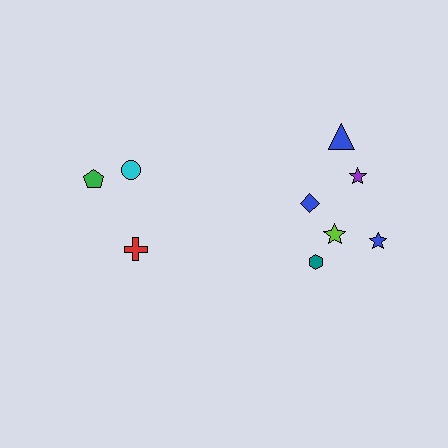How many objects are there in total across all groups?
There are 9 objects.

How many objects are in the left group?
There are 3 objects.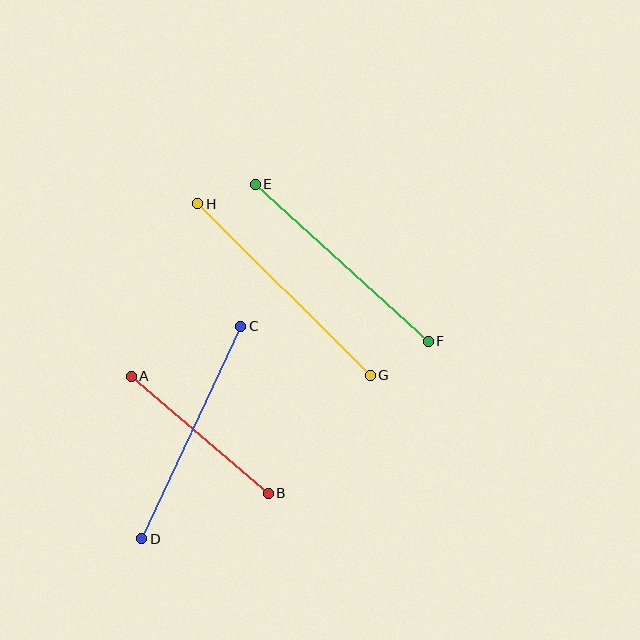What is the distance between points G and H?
The distance is approximately 243 pixels.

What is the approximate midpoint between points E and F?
The midpoint is at approximately (342, 263) pixels.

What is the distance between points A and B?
The distance is approximately 180 pixels.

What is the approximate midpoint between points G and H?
The midpoint is at approximately (284, 289) pixels.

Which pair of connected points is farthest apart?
Points G and H are farthest apart.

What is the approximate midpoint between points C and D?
The midpoint is at approximately (191, 432) pixels.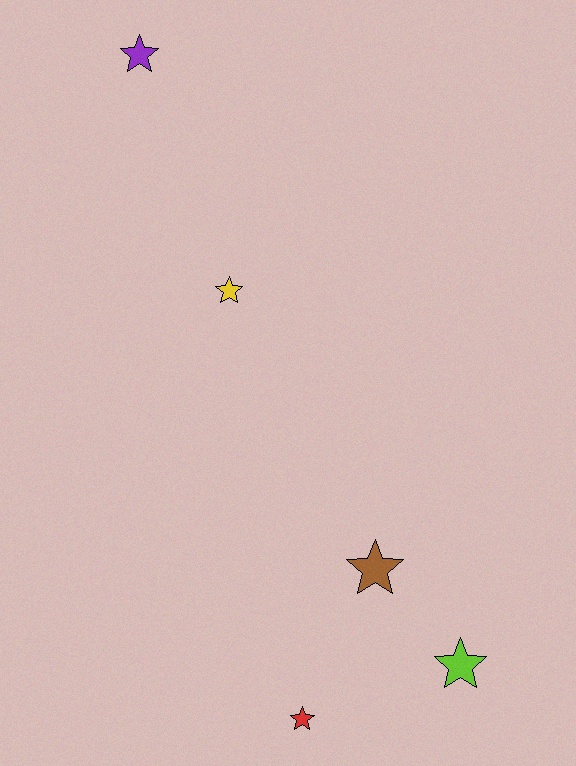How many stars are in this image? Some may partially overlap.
There are 5 stars.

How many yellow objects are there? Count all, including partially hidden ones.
There is 1 yellow object.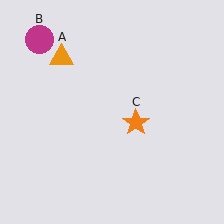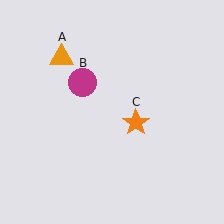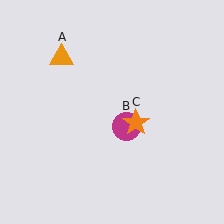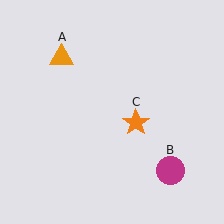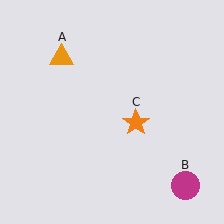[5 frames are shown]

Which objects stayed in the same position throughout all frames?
Orange triangle (object A) and orange star (object C) remained stationary.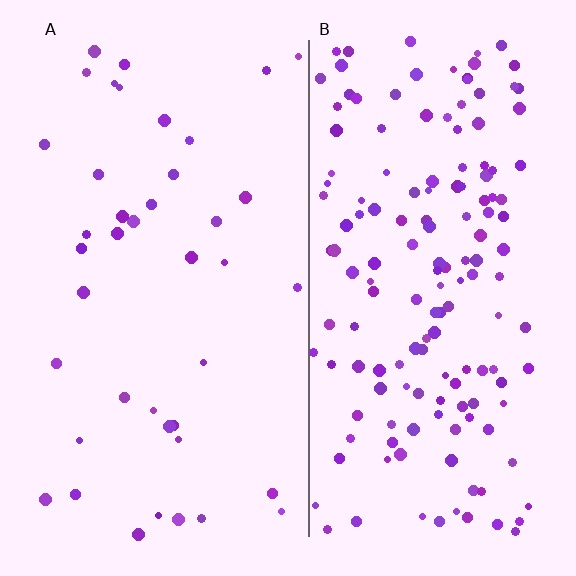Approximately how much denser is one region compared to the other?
Approximately 3.9× — region B over region A.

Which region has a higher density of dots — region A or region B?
B (the right).